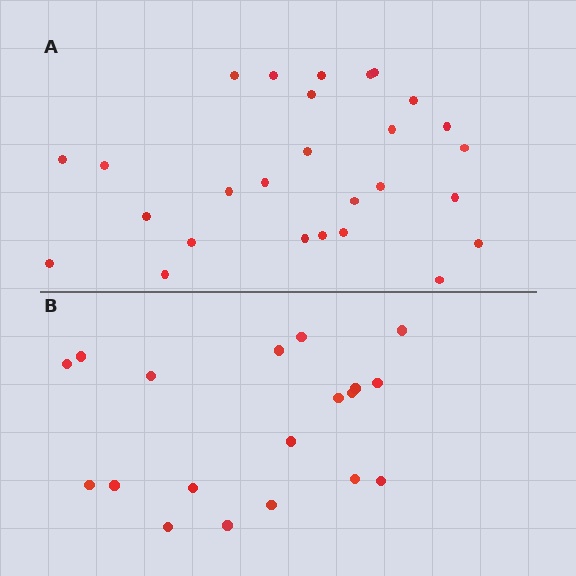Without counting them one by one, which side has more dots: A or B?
Region A (the top region) has more dots.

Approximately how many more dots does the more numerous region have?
Region A has roughly 8 or so more dots than region B.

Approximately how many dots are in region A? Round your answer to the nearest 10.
About 30 dots. (The exact count is 27, which rounds to 30.)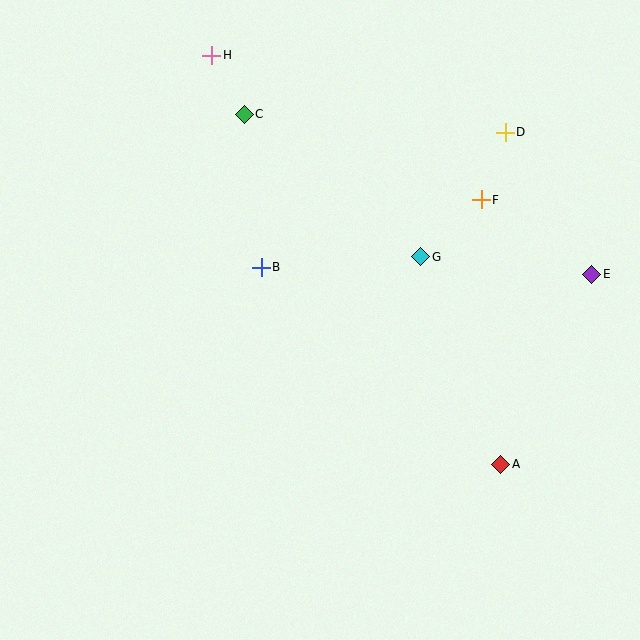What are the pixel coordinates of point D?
Point D is at (505, 132).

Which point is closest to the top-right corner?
Point D is closest to the top-right corner.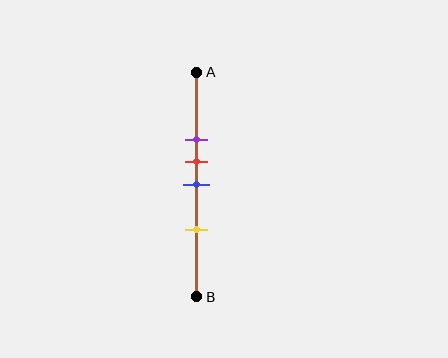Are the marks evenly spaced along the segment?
No, the marks are not evenly spaced.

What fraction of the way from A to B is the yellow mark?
The yellow mark is approximately 70% (0.7) of the way from A to B.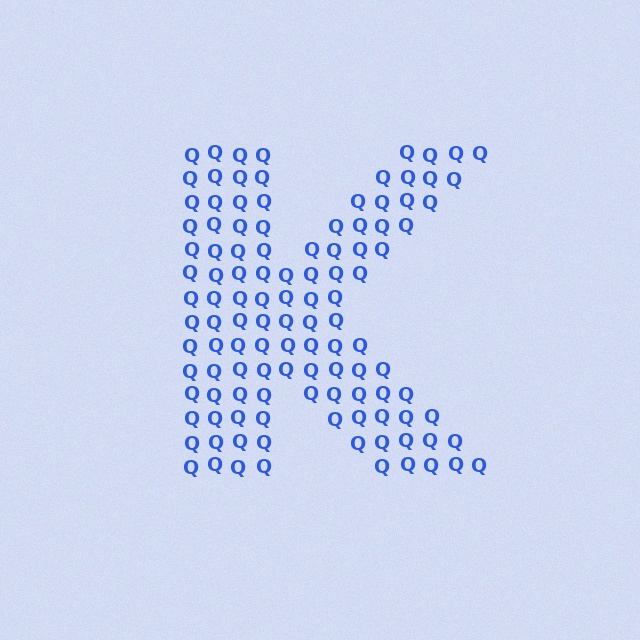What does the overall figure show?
The overall figure shows the letter K.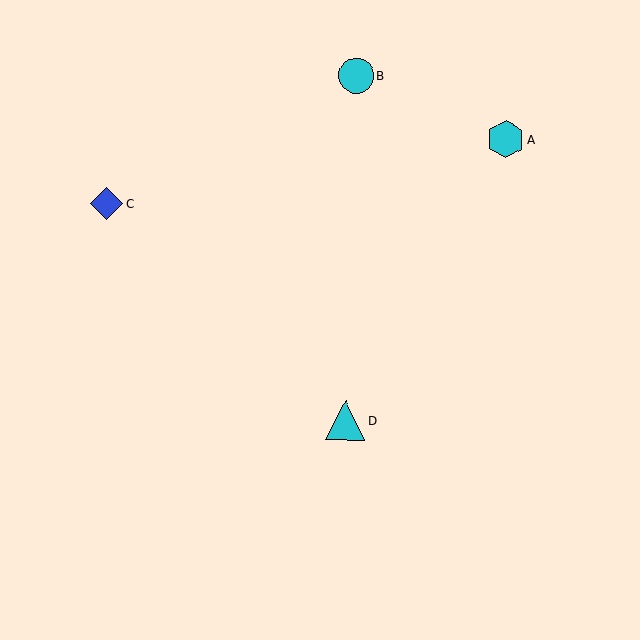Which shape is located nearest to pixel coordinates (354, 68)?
The cyan circle (labeled B) at (357, 76) is nearest to that location.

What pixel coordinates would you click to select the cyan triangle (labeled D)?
Click at (345, 420) to select the cyan triangle D.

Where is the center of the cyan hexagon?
The center of the cyan hexagon is at (506, 139).